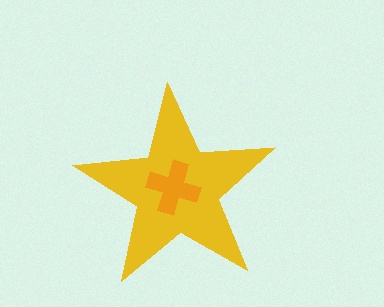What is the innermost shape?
The orange cross.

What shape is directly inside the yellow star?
The orange cross.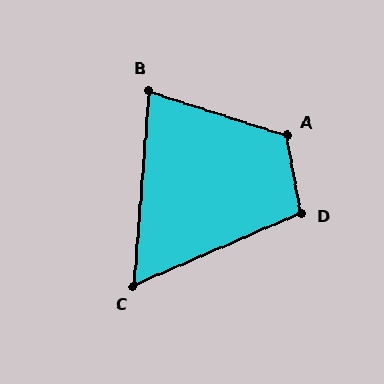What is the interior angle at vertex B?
Approximately 77 degrees (acute).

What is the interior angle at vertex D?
Approximately 103 degrees (obtuse).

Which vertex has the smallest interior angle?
C, at approximately 62 degrees.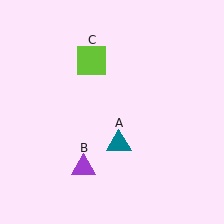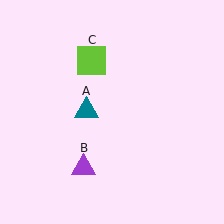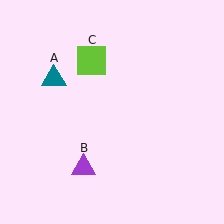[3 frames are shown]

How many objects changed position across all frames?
1 object changed position: teal triangle (object A).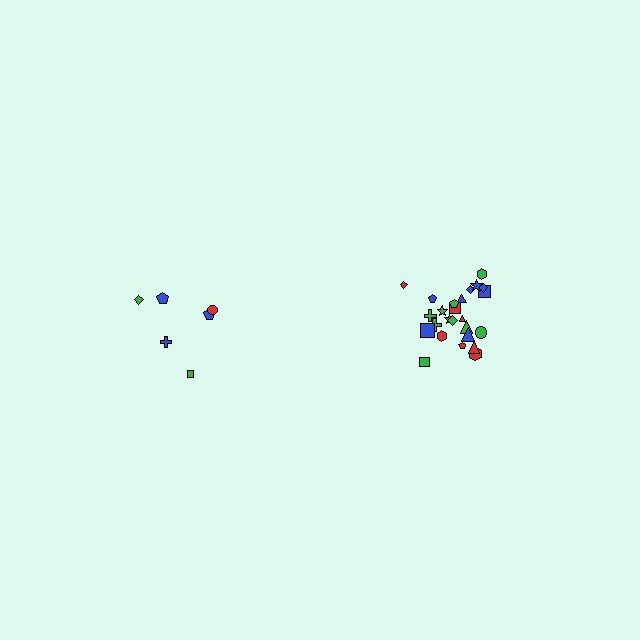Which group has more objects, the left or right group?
The right group.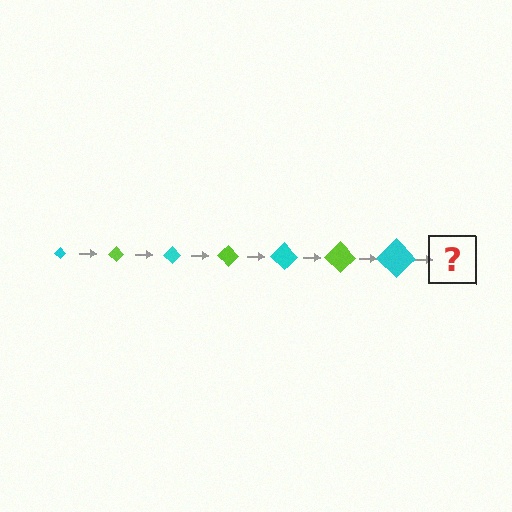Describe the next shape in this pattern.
It should be a lime diamond, larger than the previous one.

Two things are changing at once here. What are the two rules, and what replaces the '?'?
The two rules are that the diamond grows larger each step and the color cycles through cyan and lime. The '?' should be a lime diamond, larger than the previous one.